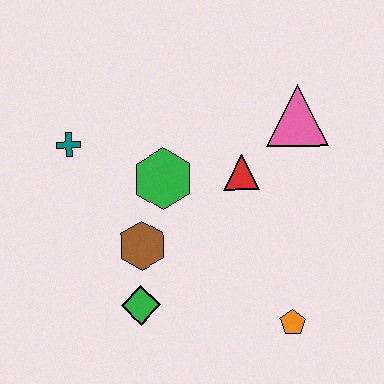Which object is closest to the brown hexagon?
The green diamond is closest to the brown hexagon.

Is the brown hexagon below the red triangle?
Yes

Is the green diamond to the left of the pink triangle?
Yes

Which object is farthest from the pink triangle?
The green diamond is farthest from the pink triangle.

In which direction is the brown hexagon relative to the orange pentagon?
The brown hexagon is to the left of the orange pentagon.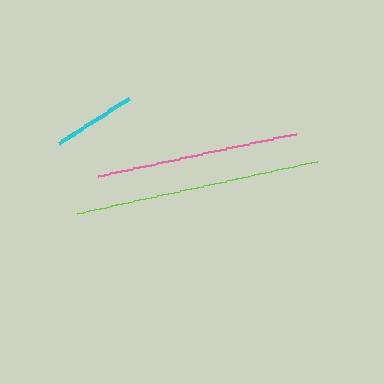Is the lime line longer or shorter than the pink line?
The lime line is longer than the pink line.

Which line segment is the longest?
The lime line is the longest at approximately 246 pixels.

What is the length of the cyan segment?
The cyan segment is approximately 83 pixels long.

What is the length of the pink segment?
The pink segment is approximately 202 pixels long.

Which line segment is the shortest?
The cyan line is the shortest at approximately 83 pixels.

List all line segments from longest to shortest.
From longest to shortest: lime, pink, cyan.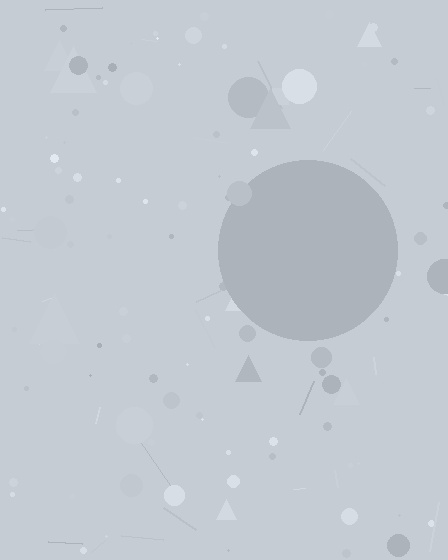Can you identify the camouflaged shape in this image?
The camouflaged shape is a circle.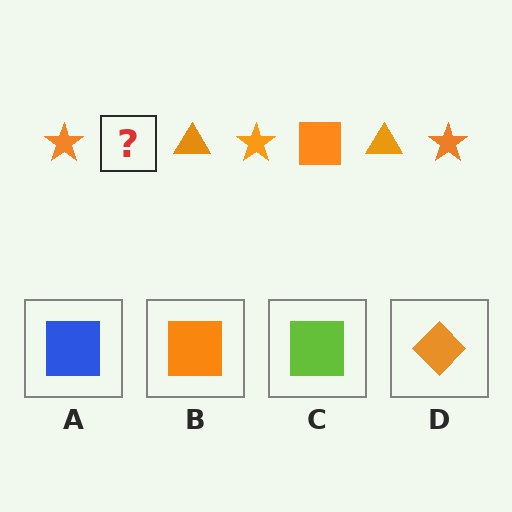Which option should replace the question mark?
Option B.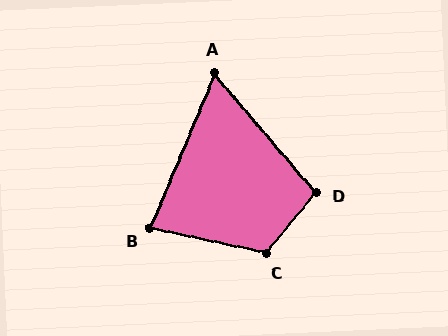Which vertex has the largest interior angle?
C, at approximately 117 degrees.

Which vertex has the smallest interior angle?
A, at approximately 63 degrees.